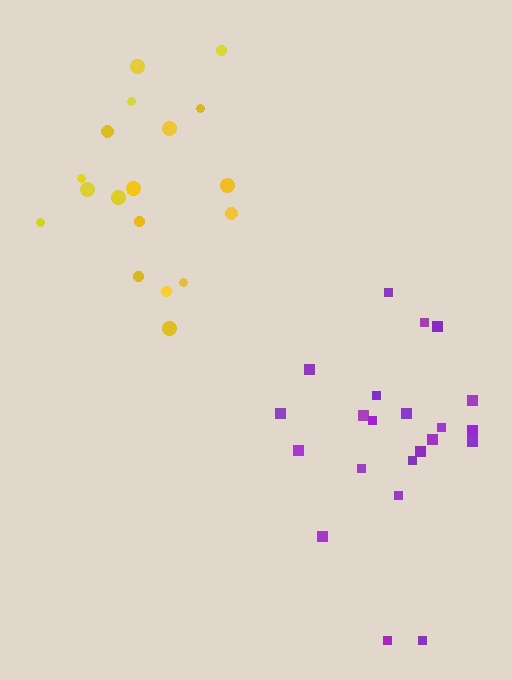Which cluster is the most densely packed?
Purple.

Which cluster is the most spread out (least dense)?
Yellow.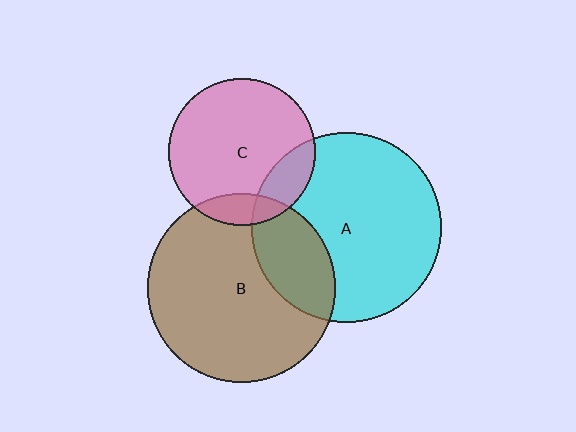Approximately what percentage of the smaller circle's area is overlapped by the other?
Approximately 10%.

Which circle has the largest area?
Circle A (cyan).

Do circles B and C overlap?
Yes.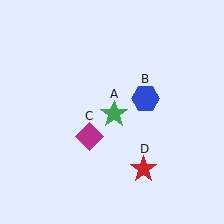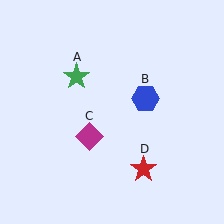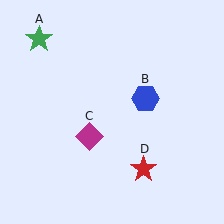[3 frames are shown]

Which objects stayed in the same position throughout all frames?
Blue hexagon (object B) and magenta diamond (object C) and red star (object D) remained stationary.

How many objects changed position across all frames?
1 object changed position: green star (object A).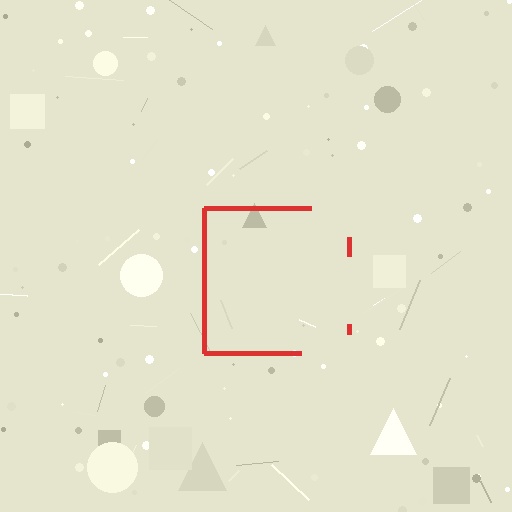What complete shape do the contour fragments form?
The contour fragments form a square.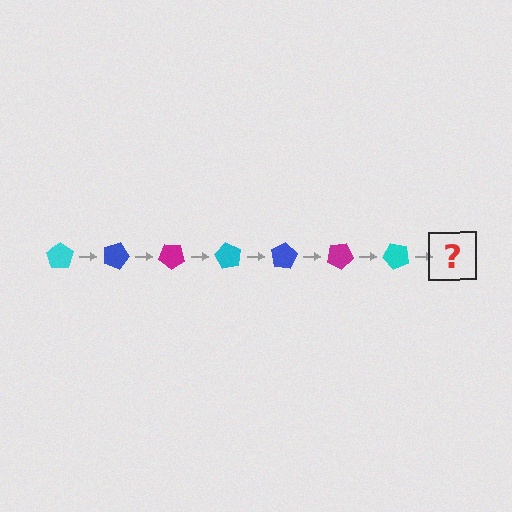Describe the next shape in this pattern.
It should be a blue pentagon, rotated 140 degrees from the start.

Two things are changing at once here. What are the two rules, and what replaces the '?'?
The two rules are that it rotates 20 degrees each step and the color cycles through cyan, blue, and magenta. The '?' should be a blue pentagon, rotated 140 degrees from the start.